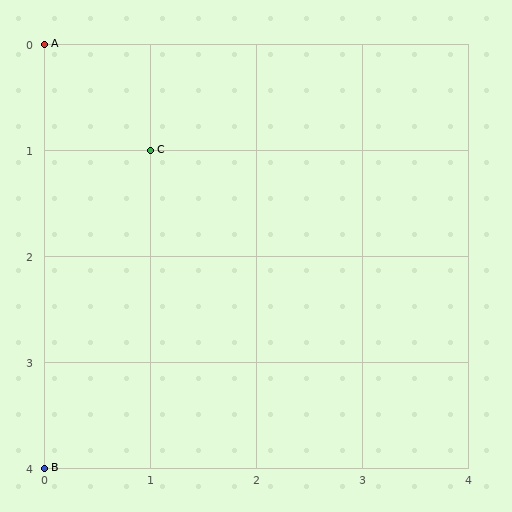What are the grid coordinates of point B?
Point B is at grid coordinates (0, 4).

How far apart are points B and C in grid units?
Points B and C are 1 column and 3 rows apart (about 3.2 grid units diagonally).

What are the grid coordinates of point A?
Point A is at grid coordinates (0, 0).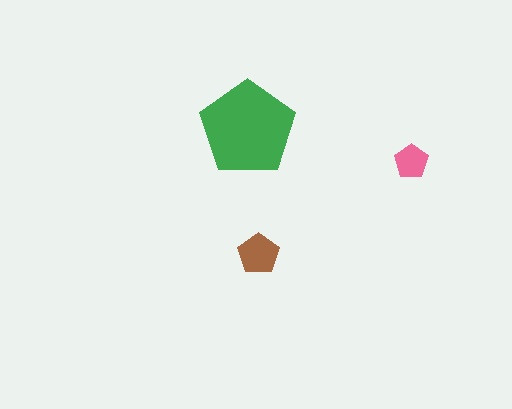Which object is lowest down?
The brown pentagon is bottommost.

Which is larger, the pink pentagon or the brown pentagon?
The brown one.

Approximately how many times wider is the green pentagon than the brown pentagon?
About 2.5 times wider.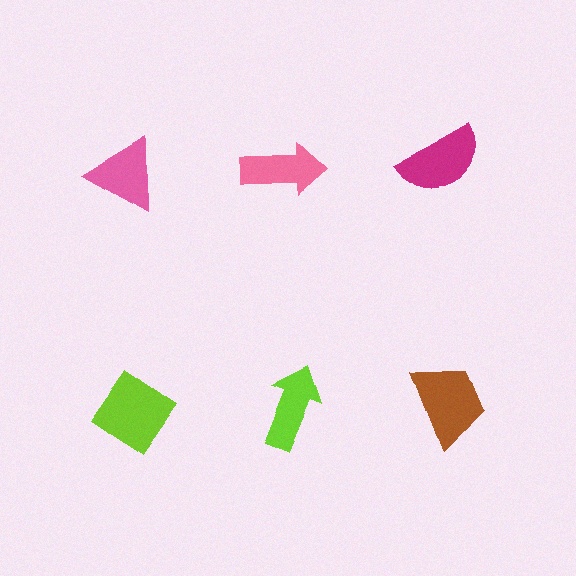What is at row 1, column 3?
A magenta semicircle.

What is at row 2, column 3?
A brown trapezoid.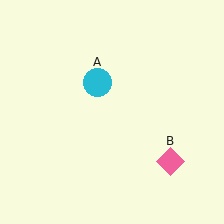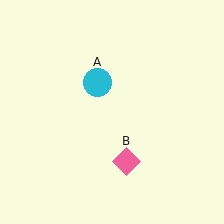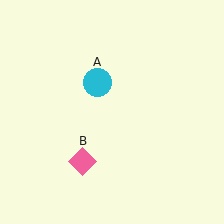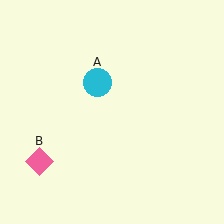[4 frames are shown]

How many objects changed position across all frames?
1 object changed position: pink diamond (object B).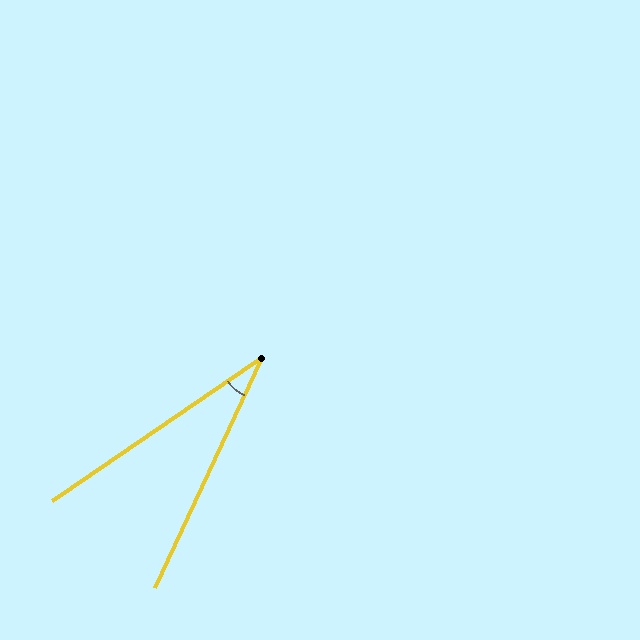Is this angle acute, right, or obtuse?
It is acute.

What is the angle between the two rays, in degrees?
Approximately 31 degrees.